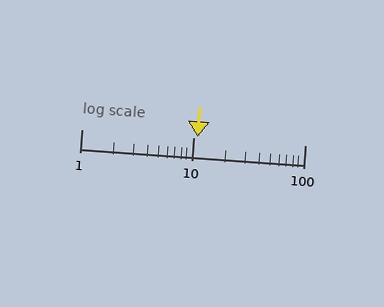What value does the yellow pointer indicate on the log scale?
The pointer indicates approximately 11.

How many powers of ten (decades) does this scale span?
The scale spans 2 decades, from 1 to 100.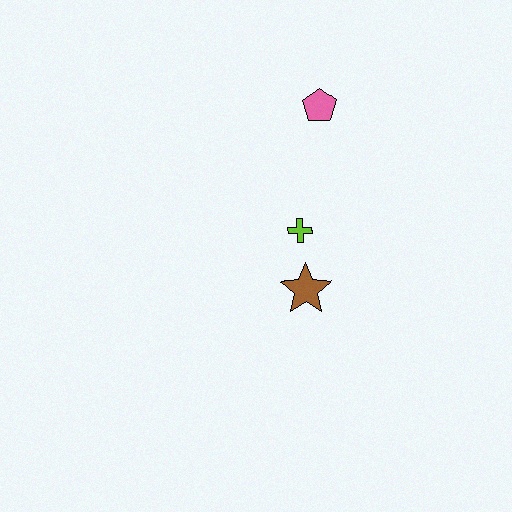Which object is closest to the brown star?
The lime cross is closest to the brown star.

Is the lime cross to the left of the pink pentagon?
Yes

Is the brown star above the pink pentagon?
No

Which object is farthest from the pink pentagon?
The brown star is farthest from the pink pentagon.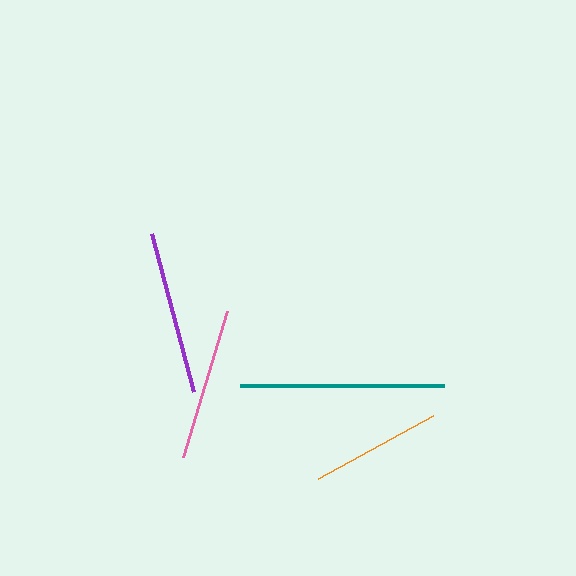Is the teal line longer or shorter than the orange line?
The teal line is longer than the orange line.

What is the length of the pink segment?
The pink segment is approximately 152 pixels long.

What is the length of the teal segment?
The teal segment is approximately 204 pixels long.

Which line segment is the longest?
The teal line is the longest at approximately 204 pixels.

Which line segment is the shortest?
The orange line is the shortest at approximately 131 pixels.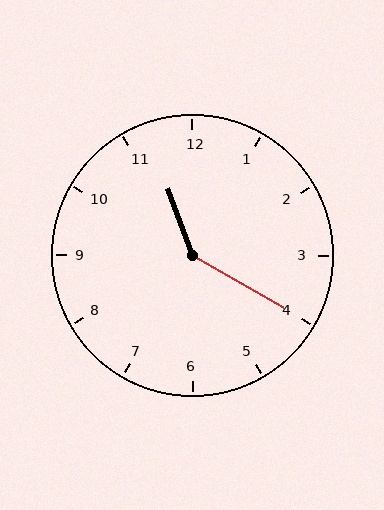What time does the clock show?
11:20.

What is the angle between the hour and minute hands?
Approximately 140 degrees.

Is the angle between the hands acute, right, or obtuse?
It is obtuse.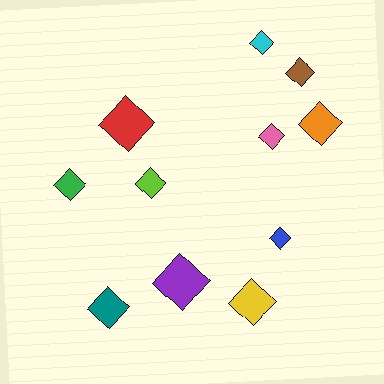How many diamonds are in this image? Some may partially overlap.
There are 11 diamonds.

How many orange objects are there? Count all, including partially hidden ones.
There is 1 orange object.